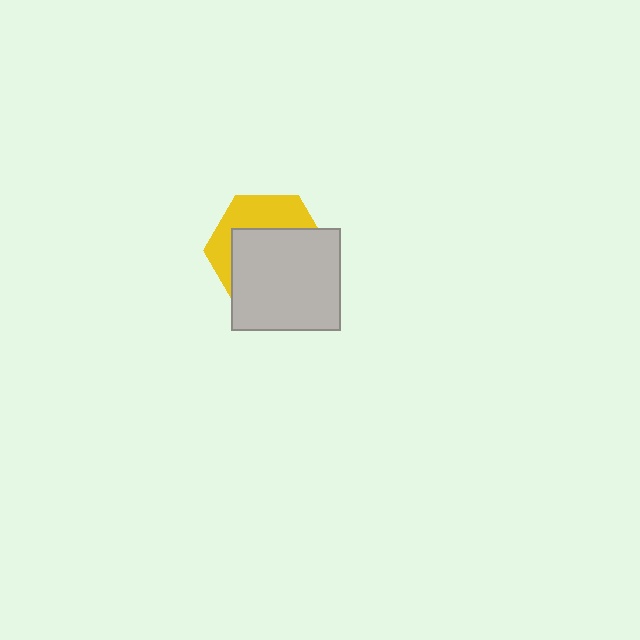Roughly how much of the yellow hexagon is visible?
A small part of it is visible (roughly 36%).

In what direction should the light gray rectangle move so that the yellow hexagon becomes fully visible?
The light gray rectangle should move down. That is the shortest direction to clear the overlap and leave the yellow hexagon fully visible.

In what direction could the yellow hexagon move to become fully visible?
The yellow hexagon could move up. That would shift it out from behind the light gray rectangle entirely.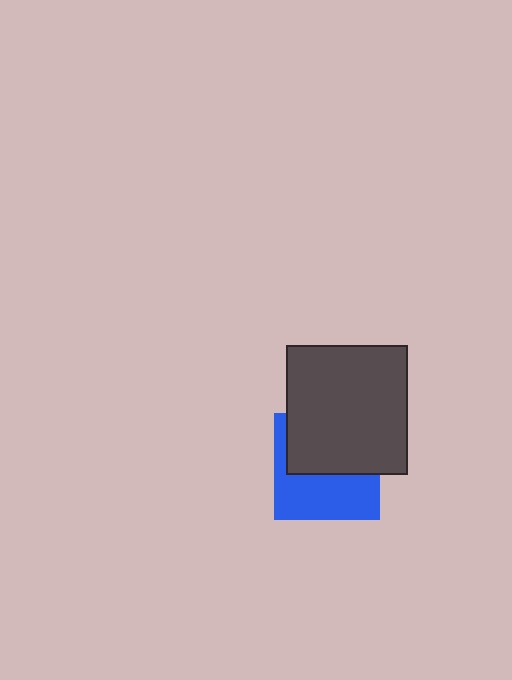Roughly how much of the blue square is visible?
About half of it is visible (roughly 48%).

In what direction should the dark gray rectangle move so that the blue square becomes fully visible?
The dark gray rectangle should move up. That is the shortest direction to clear the overlap and leave the blue square fully visible.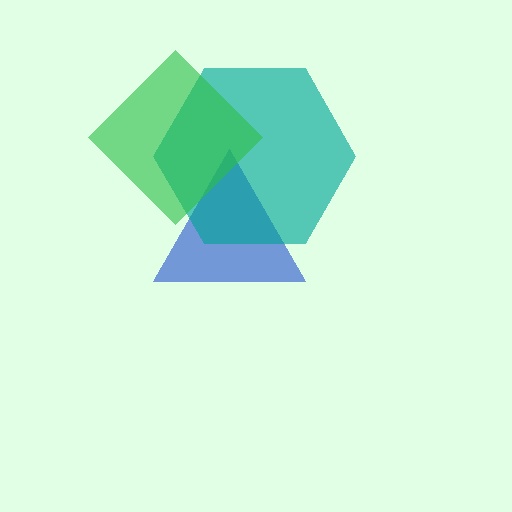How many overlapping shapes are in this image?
There are 3 overlapping shapes in the image.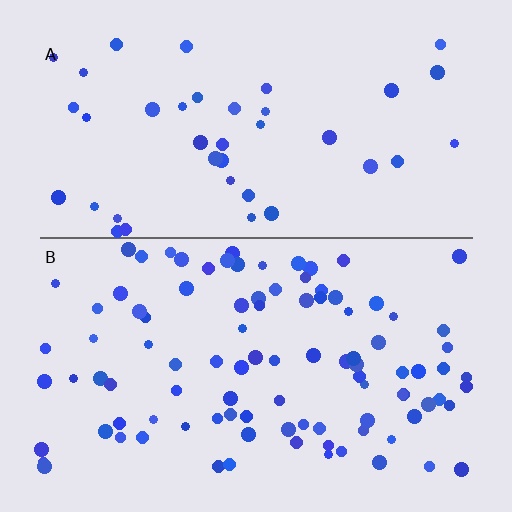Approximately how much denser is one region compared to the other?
Approximately 2.4× — region B over region A.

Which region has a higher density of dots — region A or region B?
B (the bottom).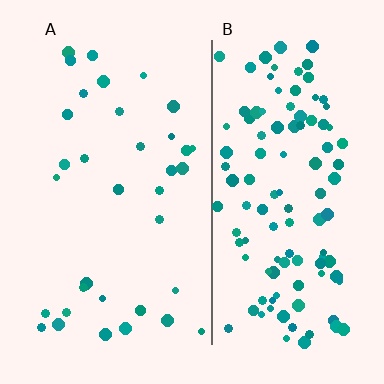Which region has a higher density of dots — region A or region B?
B (the right).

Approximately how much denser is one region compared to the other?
Approximately 3.4× — region B over region A.